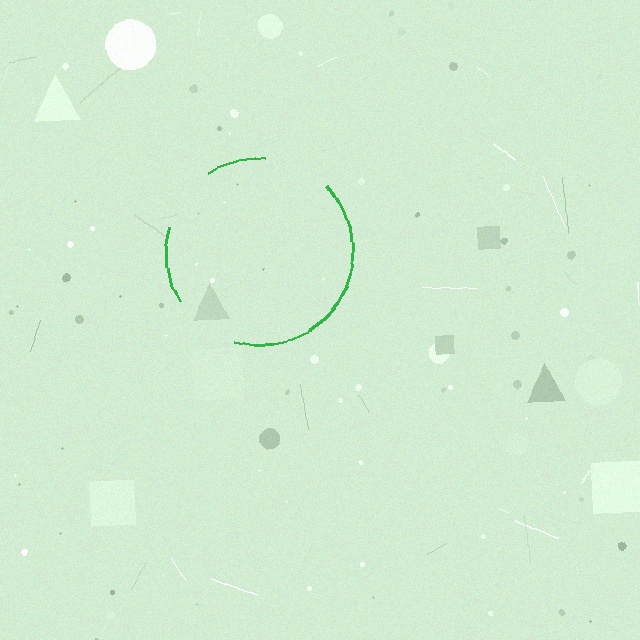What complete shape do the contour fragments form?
The contour fragments form a circle.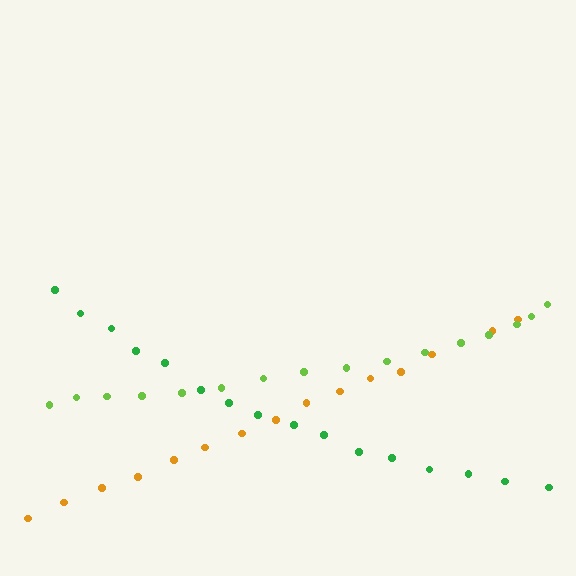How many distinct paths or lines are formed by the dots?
There are 3 distinct paths.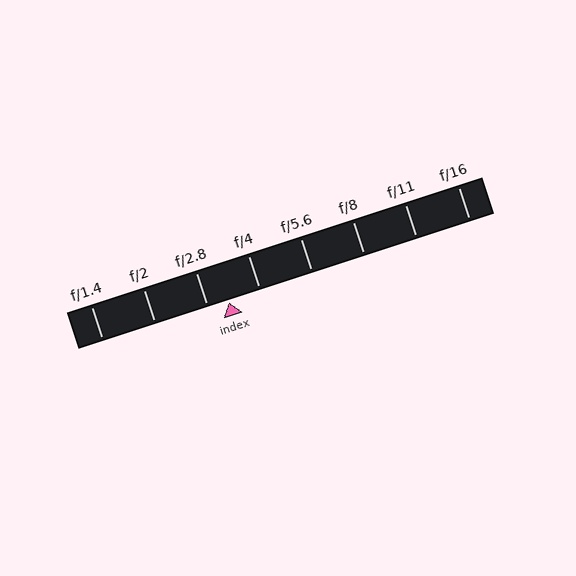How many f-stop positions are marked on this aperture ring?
There are 8 f-stop positions marked.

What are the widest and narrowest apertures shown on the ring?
The widest aperture shown is f/1.4 and the narrowest is f/16.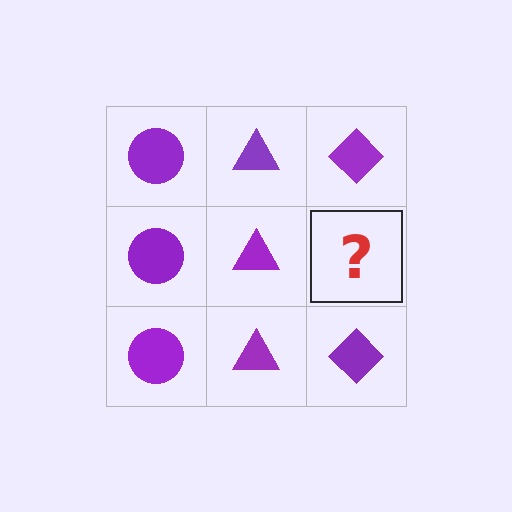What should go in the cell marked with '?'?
The missing cell should contain a purple diamond.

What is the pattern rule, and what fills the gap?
The rule is that each column has a consistent shape. The gap should be filled with a purple diamond.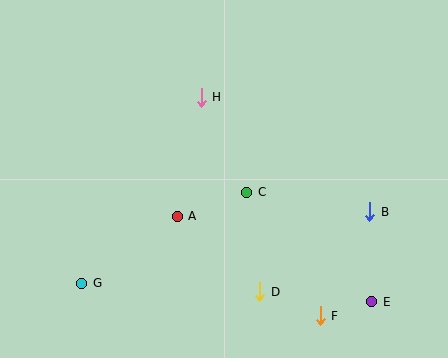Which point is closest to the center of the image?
Point C at (247, 192) is closest to the center.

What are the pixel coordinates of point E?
Point E is at (372, 302).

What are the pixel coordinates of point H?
Point H is at (201, 97).